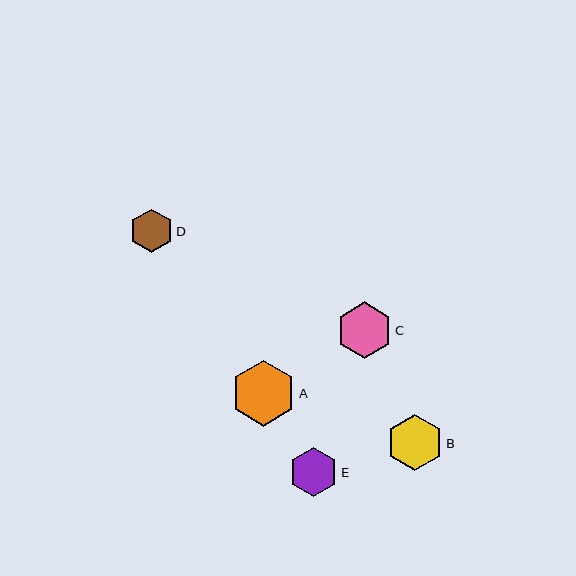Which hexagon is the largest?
Hexagon A is the largest with a size of approximately 66 pixels.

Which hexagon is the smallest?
Hexagon D is the smallest with a size of approximately 43 pixels.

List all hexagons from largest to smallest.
From largest to smallest: A, B, C, E, D.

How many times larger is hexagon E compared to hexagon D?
Hexagon E is approximately 1.1 times the size of hexagon D.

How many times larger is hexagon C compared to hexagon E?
Hexagon C is approximately 1.2 times the size of hexagon E.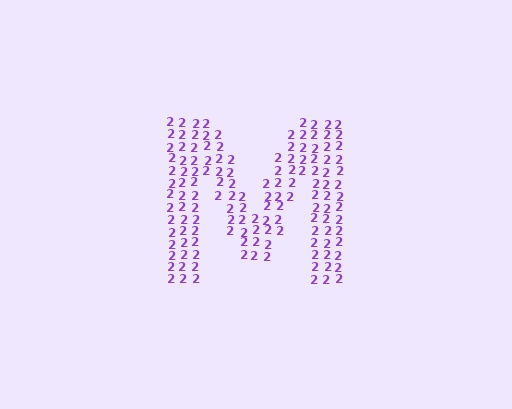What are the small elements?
The small elements are digit 2's.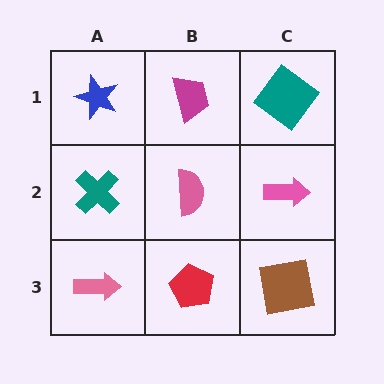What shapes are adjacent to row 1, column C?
A pink arrow (row 2, column C), a magenta trapezoid (row 1, column B).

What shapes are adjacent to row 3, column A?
A teal cross (row 2, column A), a red pentagon (row 3, column B).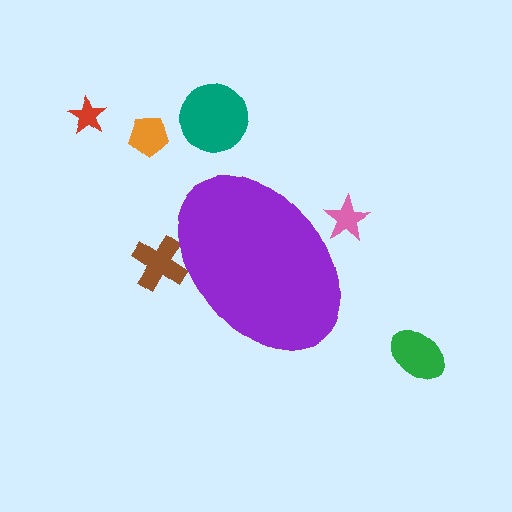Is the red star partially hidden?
No, the red star is fully visible.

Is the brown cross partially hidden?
Yes, the brown cross is partially hidden behind the purple ellipse.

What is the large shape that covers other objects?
A purple ellipse.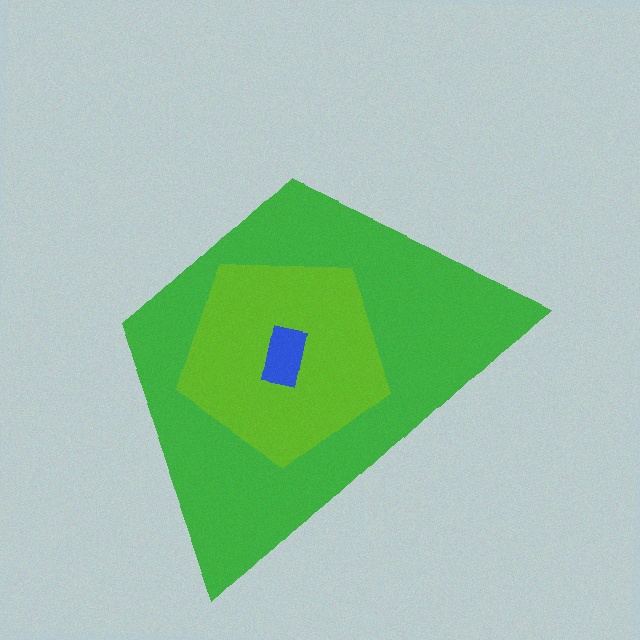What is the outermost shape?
The green trapezoid.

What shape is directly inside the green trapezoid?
The lime pentagon.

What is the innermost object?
The blue rectangle.